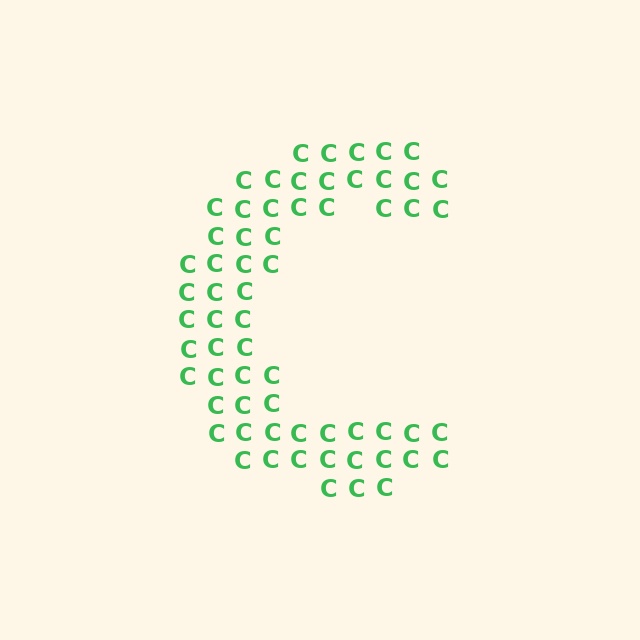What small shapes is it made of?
It is made of small letter C's.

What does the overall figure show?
The overall figure shows the letter C.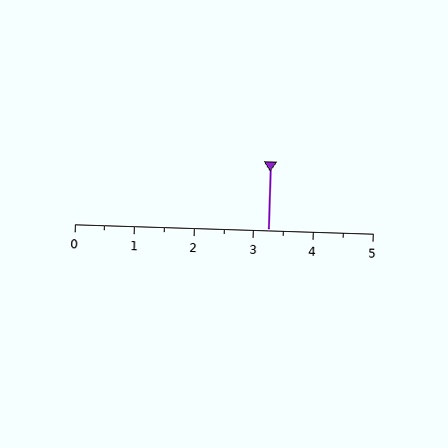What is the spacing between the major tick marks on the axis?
The major ticks are spaced 1 apart.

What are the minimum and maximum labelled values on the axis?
The axis runs from 0 to 5.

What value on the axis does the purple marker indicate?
The marker indicates approximately 3.2.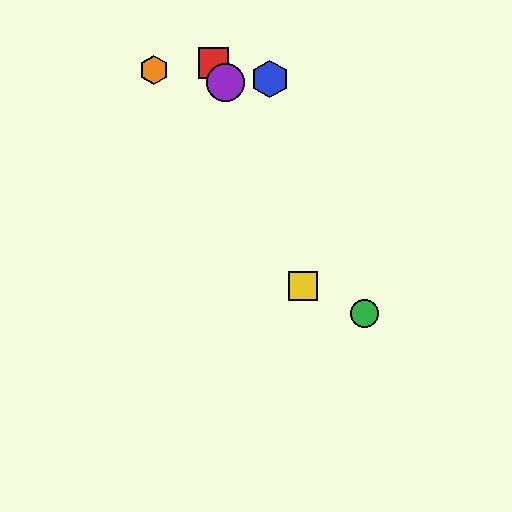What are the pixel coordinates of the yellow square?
The yellow square is at (303, 286).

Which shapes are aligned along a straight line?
The red square, the green circle, the purple circle are aligned along a straight line.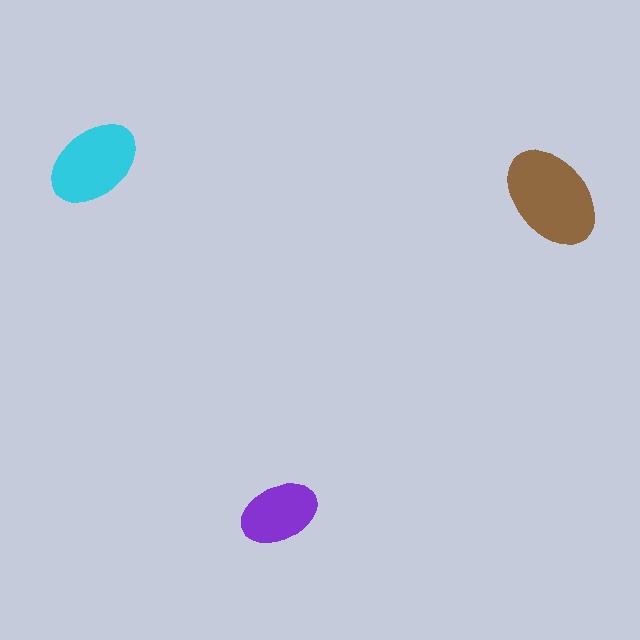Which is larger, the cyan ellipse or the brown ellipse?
The brown one.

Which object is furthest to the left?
The cyan ellipse is leftmost.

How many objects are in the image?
There are 3 objects in the image.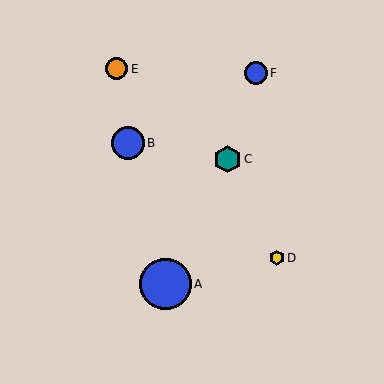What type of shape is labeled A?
Shape A is a blue circle.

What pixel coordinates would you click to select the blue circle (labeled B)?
Click at (128, 143) to select the blue circle B.